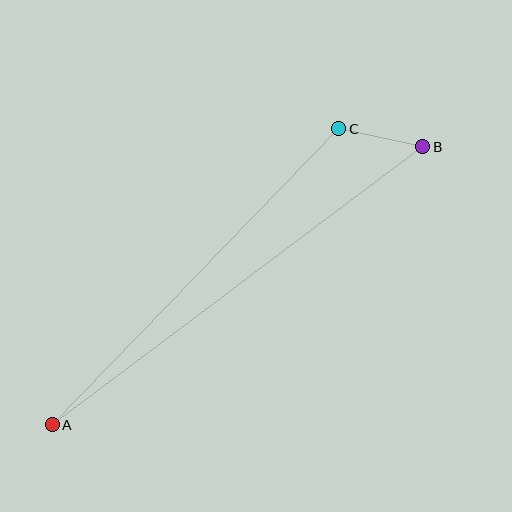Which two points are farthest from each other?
Points A and B are farthest from each other.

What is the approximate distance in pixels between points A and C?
The distance between A and C is approximately 412 pixels.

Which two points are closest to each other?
Points B and C are closest to each other.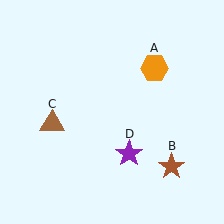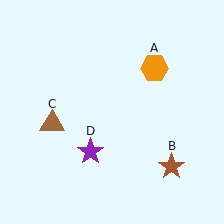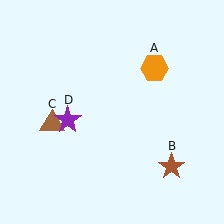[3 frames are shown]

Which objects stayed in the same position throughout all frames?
Orange hexagon (object A) and brown star (object B) and brown triangle (object C) remained stationary.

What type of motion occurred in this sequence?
The purple star (object D) rotated clockwise around the center of the scene.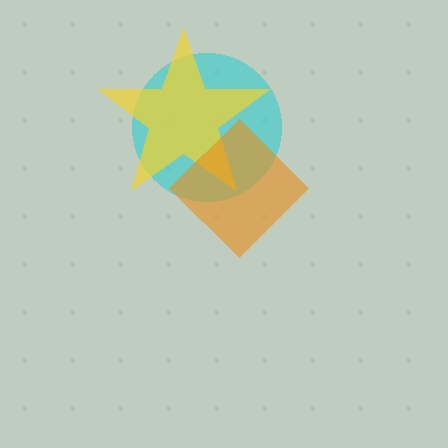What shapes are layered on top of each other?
The layered shapes are: a cyan circle, a yellow star, an orange diamond.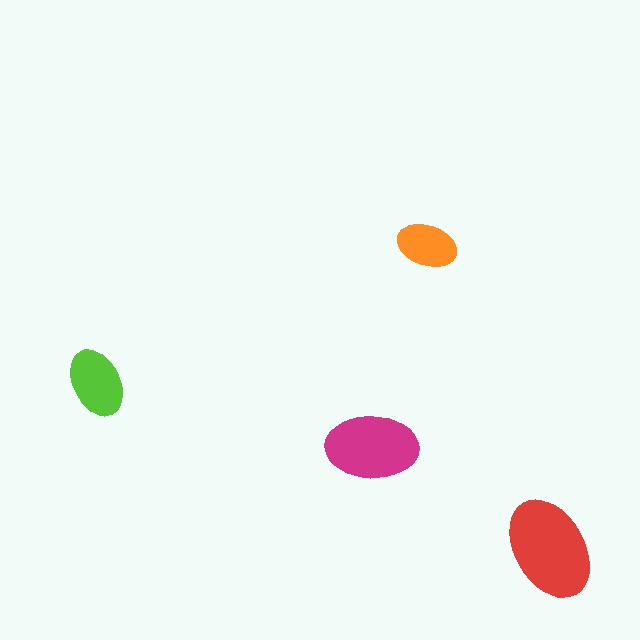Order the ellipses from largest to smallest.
the red one, the magenta one, the lime one, the orange one.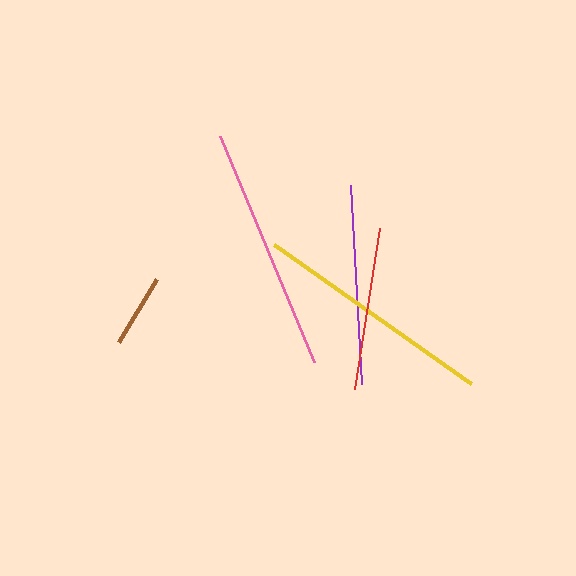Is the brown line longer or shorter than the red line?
The red line is longer than the brown line.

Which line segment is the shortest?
The brown line is the shortest at approximately 74 pixels.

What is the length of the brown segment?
The brown segment is approximately 74 pixels long.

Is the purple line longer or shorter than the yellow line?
The yellow line is longer than the purple line.